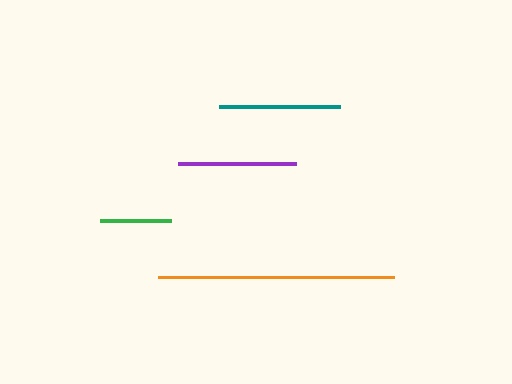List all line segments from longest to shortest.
From longest to shortest: orange, teal, purple, green.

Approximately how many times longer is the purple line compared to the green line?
The purple line is approximately 1.7 times the length of the green line.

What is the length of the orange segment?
The orange segment is approximately 236 pixels long.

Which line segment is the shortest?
The green line is the shortest at approximately 71 pixels.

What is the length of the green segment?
The green segment is approximately 71 pixels long.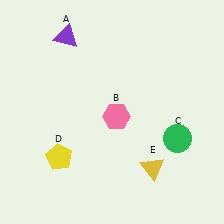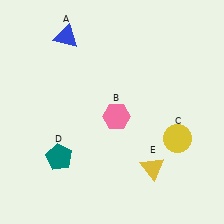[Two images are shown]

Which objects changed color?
A changed from purple to blue. C changed from green to yellow. D changed from yellow to teal.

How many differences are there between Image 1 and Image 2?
There are 3 differences between the two images.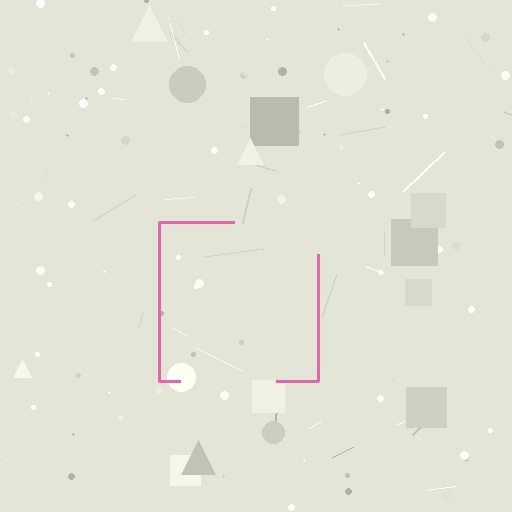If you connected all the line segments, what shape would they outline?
They would outline a square.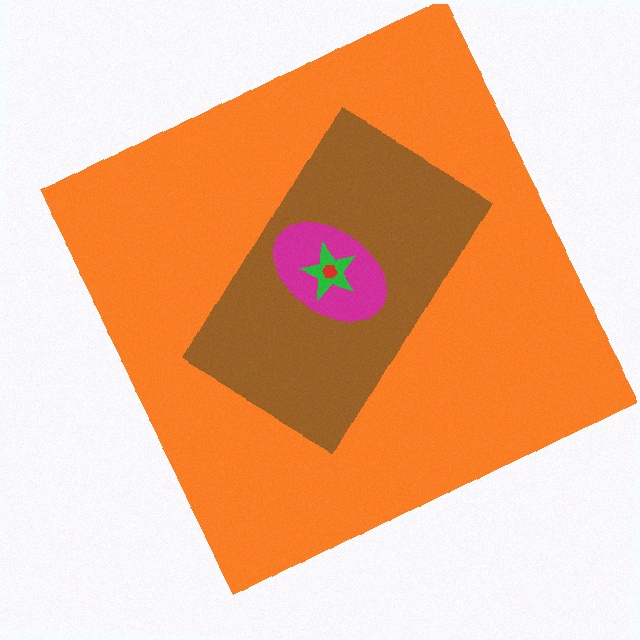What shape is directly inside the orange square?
The brown rectangle.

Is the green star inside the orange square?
Yes.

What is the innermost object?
The red hexagon.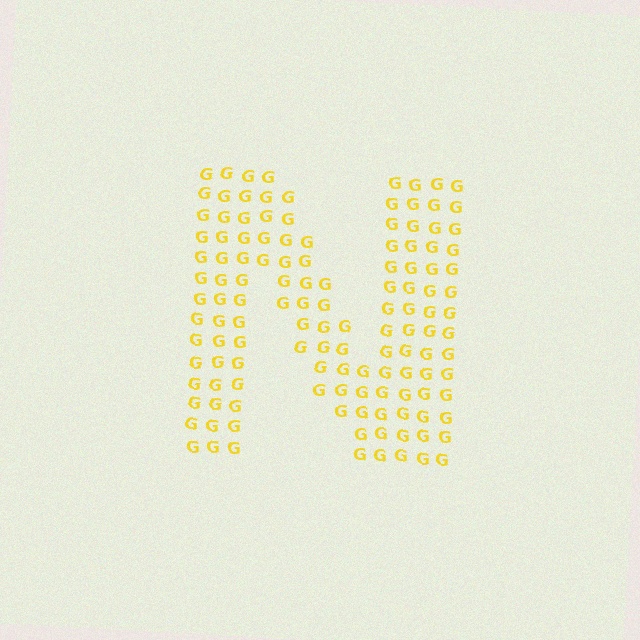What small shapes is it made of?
It is made of small letter G's.